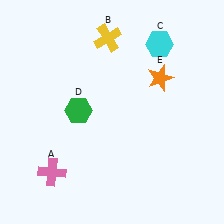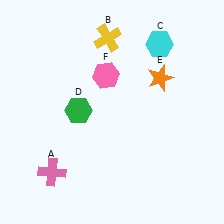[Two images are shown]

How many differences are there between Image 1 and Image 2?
There is 1 difference between the two images.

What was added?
A pink hexagon (F) was added in Image 2.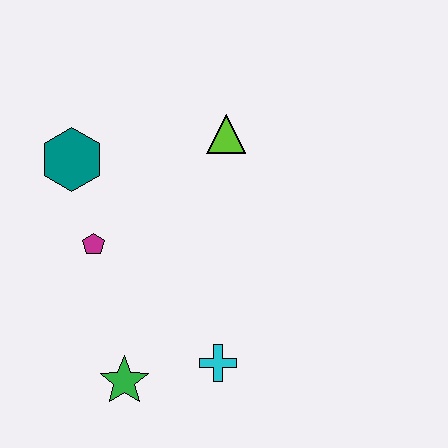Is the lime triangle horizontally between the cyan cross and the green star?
No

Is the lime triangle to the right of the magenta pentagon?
Yes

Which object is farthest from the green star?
The lime triangle is farthest from the green star.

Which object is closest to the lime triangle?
The teal hexagon is closest to the lime triangle.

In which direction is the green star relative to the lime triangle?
The green star is below the lime triangle.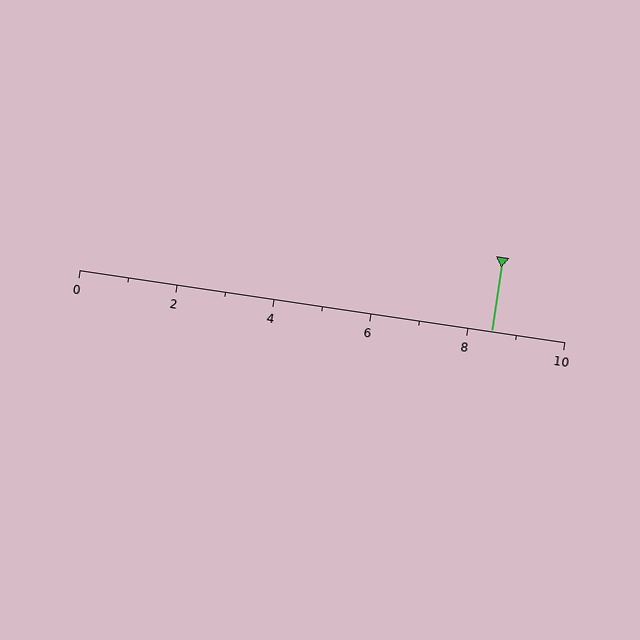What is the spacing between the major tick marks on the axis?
The major ticks are spaced 2 apart.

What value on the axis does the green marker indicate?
The marker indicates approximately 8.5.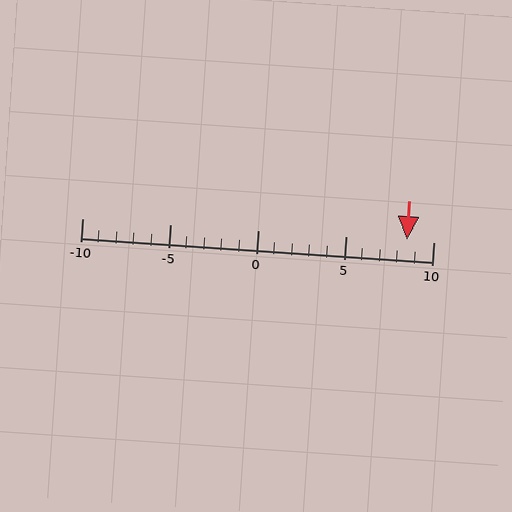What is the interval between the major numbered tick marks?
The major tick marks are spaced 5 units apart.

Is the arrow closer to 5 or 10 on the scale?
The arrow is closer to 10.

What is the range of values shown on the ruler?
The ruler shows values from -10 to 10.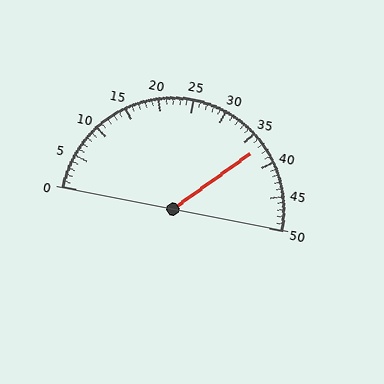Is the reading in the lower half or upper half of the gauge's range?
The reading is in the upper half of the range (0 to 50).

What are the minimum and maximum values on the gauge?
The gauge ranges from 0 to 50.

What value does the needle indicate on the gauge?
The needle indicates approximately 37.